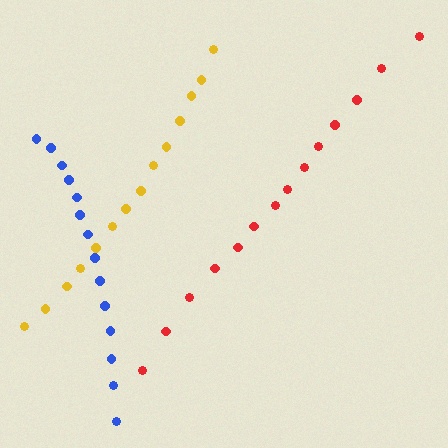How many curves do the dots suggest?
There are 3 distinct paths.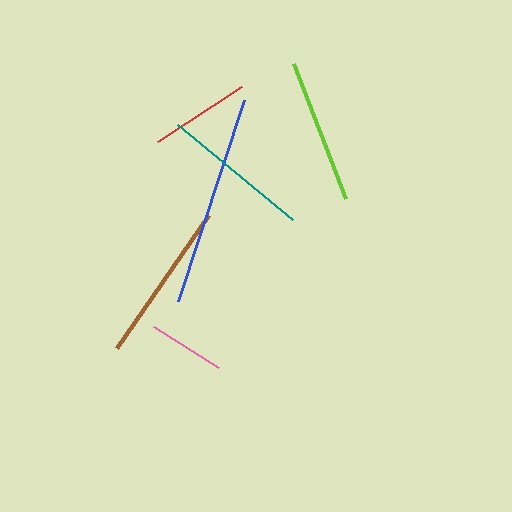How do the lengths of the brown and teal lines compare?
The brown and teal lines are approximately the same length.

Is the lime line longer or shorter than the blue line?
The blue line is longer than the lime line.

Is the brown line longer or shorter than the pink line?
The brown line is longer than the pink line.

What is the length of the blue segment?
The blue segment is approximately 212 pixels long.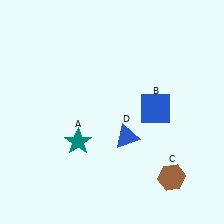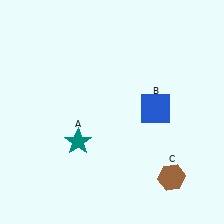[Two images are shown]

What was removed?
The blue triangle (D) was removed in Image 2.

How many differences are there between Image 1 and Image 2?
There is 1 difference between the two images.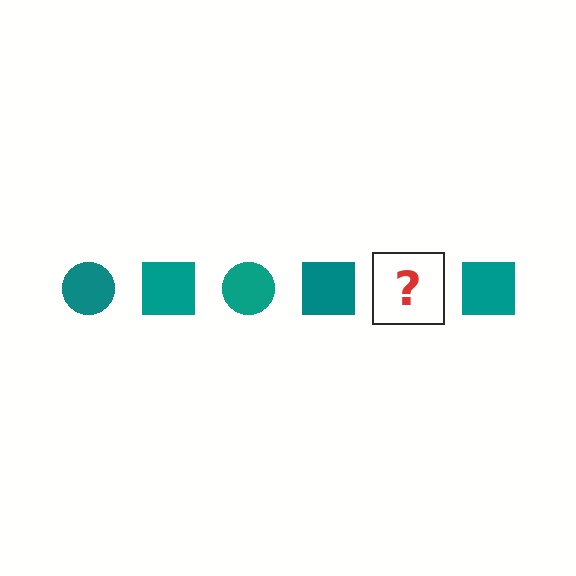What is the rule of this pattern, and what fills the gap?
The rule is that the pattern cycles through circle, square shapes in teal. The gap should be filled with a teal circle.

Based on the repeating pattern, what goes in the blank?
The blank should be a teal circle.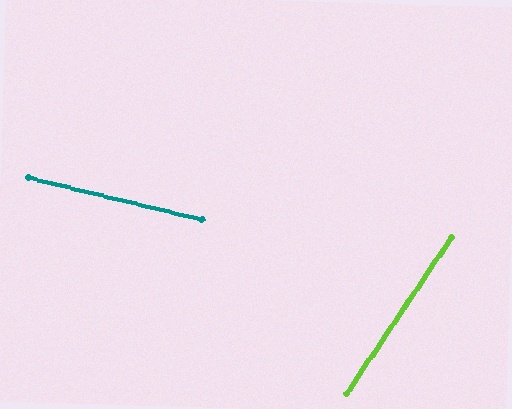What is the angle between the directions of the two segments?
Approximately 70 degrees.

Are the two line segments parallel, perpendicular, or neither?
Neither parallel nor perpendicular — they differ by about 70°.